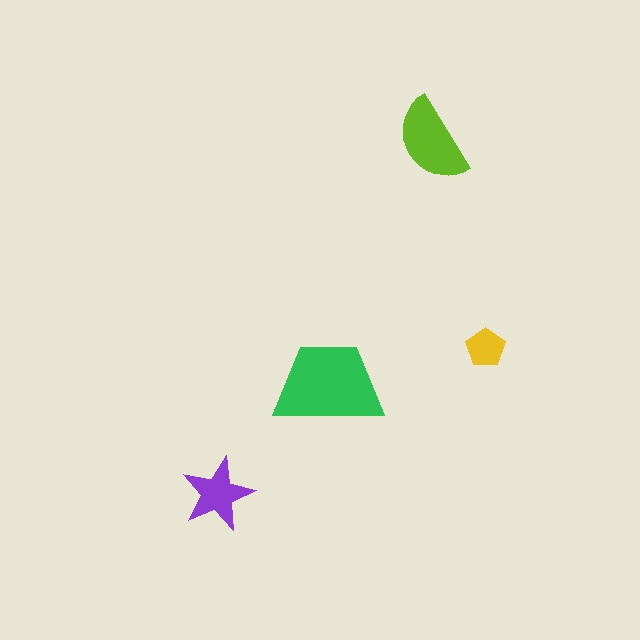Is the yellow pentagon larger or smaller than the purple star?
Smaller.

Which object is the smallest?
The yellow pentagon.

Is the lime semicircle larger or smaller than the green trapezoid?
Smaller.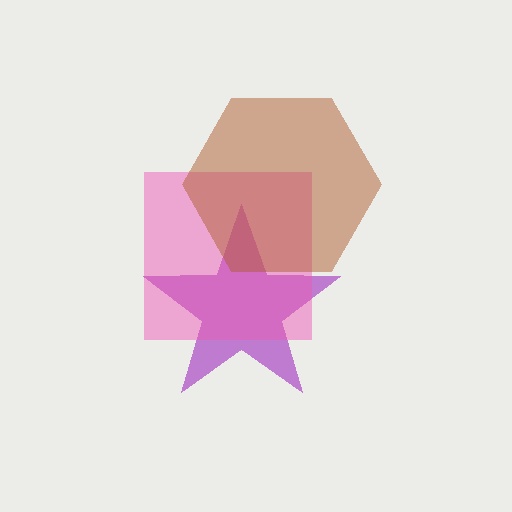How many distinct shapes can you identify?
There are 3 distinct shapes: a purple star, a pink square, a brown hexagon.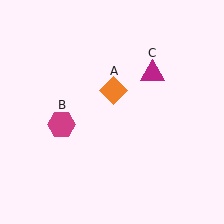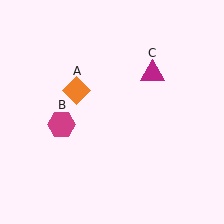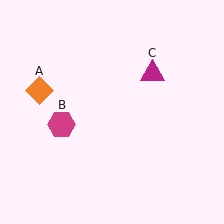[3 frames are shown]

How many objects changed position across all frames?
1 object changed position: orange diamond (object A).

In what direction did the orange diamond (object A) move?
The orange diamond (object A) moved left.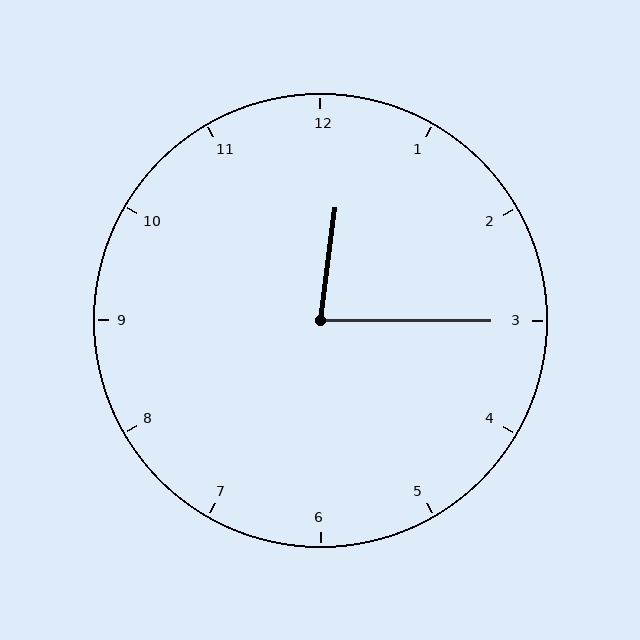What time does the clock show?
12:15.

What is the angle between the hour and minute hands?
Approximately 82 degrees.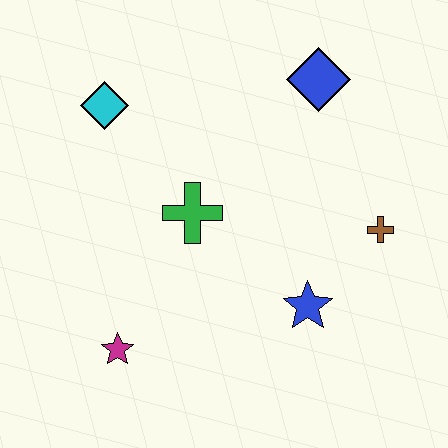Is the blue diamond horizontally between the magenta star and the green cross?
No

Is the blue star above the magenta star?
Yes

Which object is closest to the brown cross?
The blue star is closest to the brown cross.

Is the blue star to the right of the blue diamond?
No